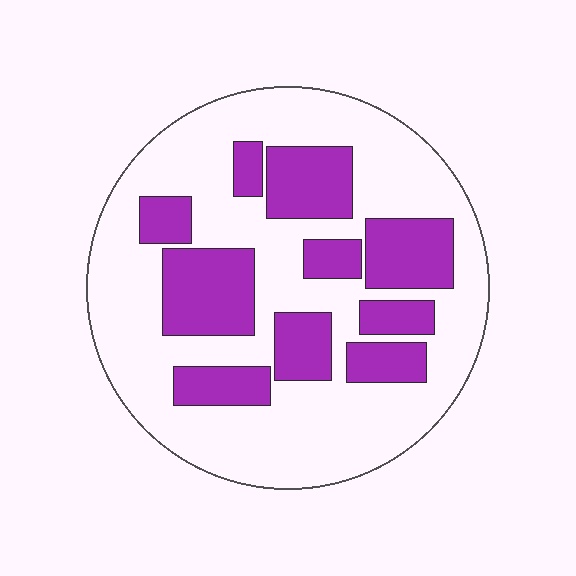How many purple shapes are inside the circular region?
10.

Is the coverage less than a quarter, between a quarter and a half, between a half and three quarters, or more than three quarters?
Between a quarter and a half.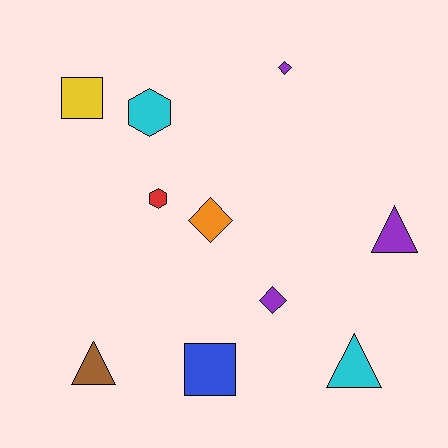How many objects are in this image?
There are 10 objects.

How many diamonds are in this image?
There are 3 diamonds.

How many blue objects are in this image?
There is 1 blue object.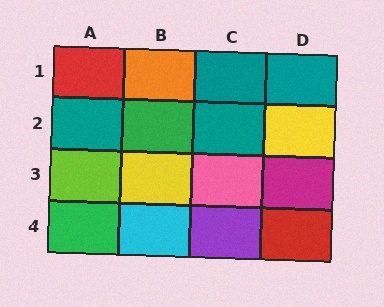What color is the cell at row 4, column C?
Purple.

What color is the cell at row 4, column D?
Red.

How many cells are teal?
4 cells are teal.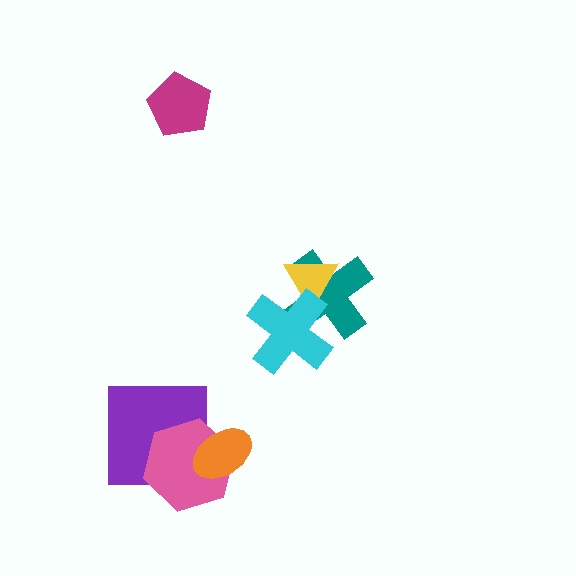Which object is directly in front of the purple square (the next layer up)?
The pink hexagon is directly in front of the purple square.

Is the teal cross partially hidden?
Yes, it is partially covered by another shape.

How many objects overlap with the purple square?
2 objects overlap with the purple square.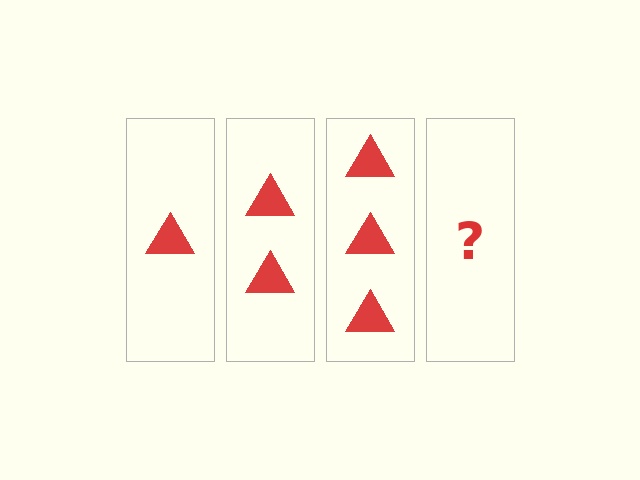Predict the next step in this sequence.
The next step is 4 triangles.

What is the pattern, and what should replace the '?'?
The pattern is that each step adds one more triangle. The '?' should be 4 triangles.